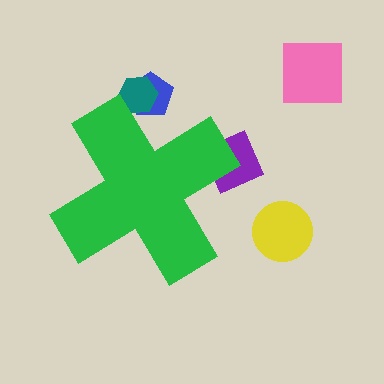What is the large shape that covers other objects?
A green cross.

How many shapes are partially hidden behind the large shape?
3 shapes are partially hidden.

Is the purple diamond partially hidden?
Yes, the purple diamond is partially hidden behind the green cross.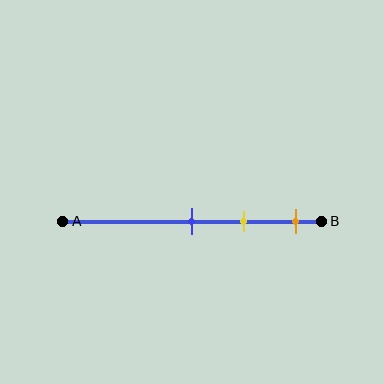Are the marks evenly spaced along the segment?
Yes, the marks are approximately evenly spaced.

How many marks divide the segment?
There are 3 marks dividing the segment.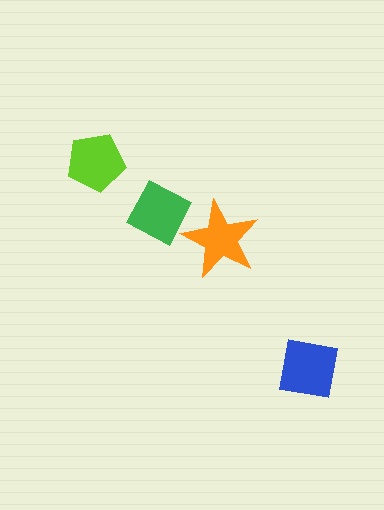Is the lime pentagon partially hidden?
No, no other shape covers it.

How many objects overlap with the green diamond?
1 object overlaps with the green diamond.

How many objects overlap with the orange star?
1 object overlaps with the orange star.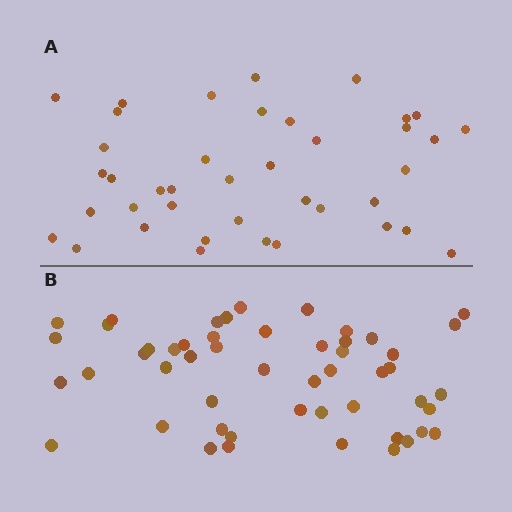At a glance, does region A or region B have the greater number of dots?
Region B (the bottom region) has more dots.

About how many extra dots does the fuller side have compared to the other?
Region B has roughly 12 or so more dots than region A.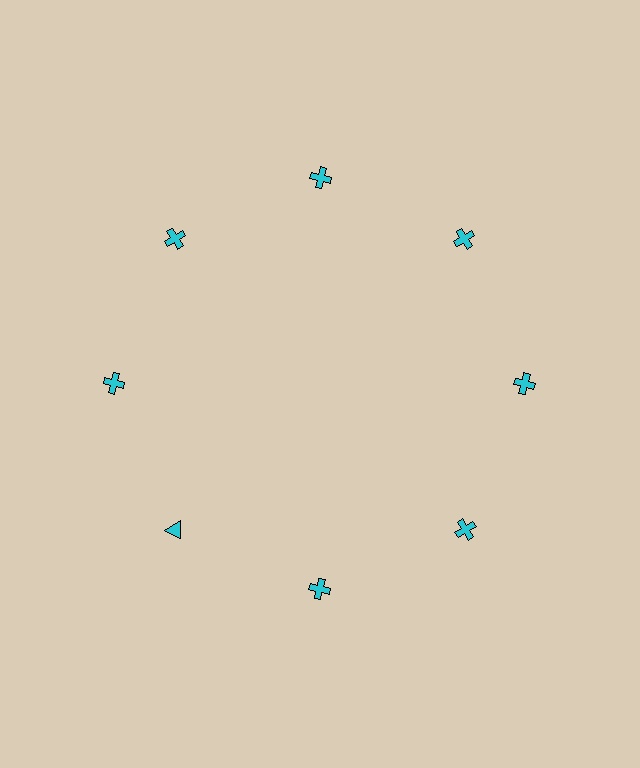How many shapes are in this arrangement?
There are 8 shapes arranged in a ring pattern.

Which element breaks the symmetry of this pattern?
The cyan triangle at roughly the 8 o'clock position breaks the symmetry. All other shapes are cyan crosses.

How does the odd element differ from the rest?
It has a different shape: triangle instead of cross.